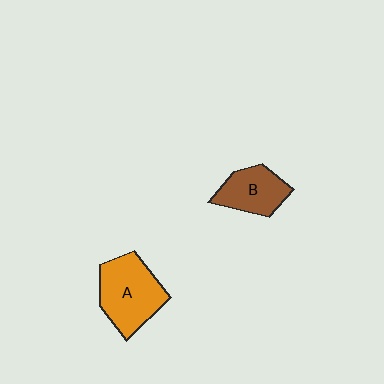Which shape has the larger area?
Shape A (orange).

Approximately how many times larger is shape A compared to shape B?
Approximately 1.4 times.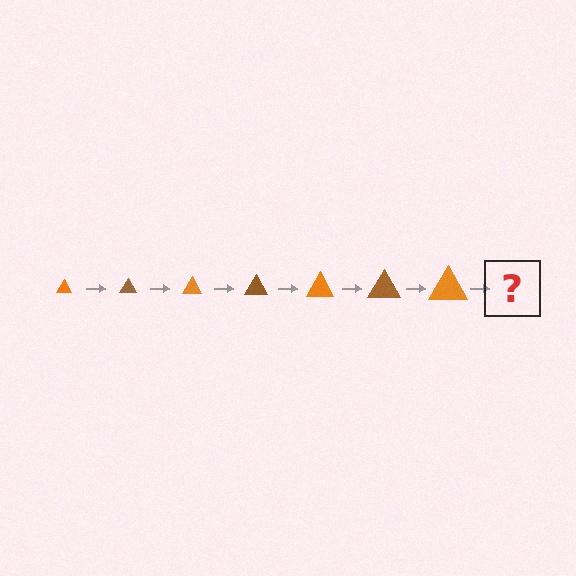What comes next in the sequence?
The next element should be a brown triangle, larger than the previous one.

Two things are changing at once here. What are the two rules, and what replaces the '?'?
The two rules are that the triangle grows larger each step and the color cycles through orange and brown. The '?' should be a brown triangle, larger than the previous one.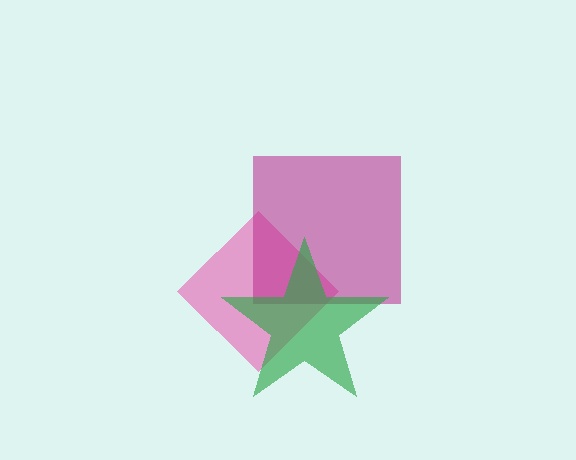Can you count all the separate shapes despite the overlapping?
Yes, there are 3 separate shapes.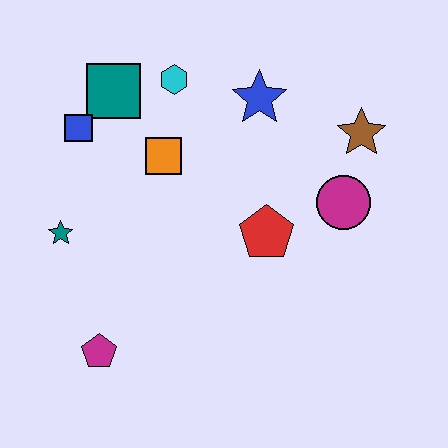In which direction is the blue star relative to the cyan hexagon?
The blue star is to the right of the cyan hexagon.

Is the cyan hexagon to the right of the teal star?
Yes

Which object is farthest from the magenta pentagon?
The brown star is farthest from the magenta pentagon.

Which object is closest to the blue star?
The cyan hexagon is closest to the blue star.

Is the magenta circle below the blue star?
Yes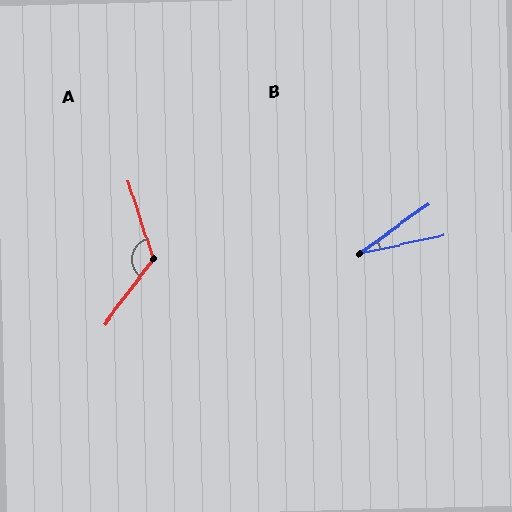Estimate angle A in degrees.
Approximately 125 degrees.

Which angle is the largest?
A, at approximately 125 degrees.